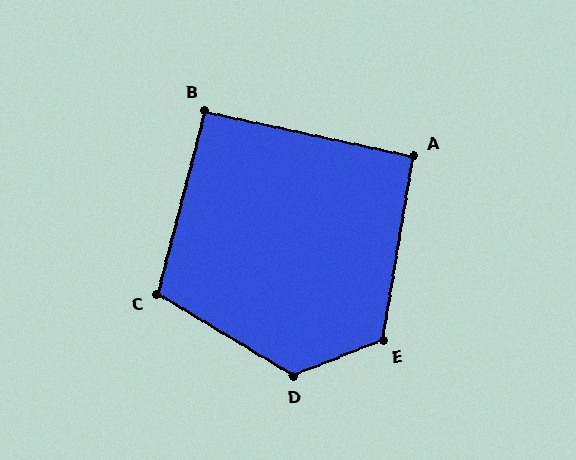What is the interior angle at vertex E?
Approximately 121 degrees (obtuse).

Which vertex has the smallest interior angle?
B, at approximately 92 degrees.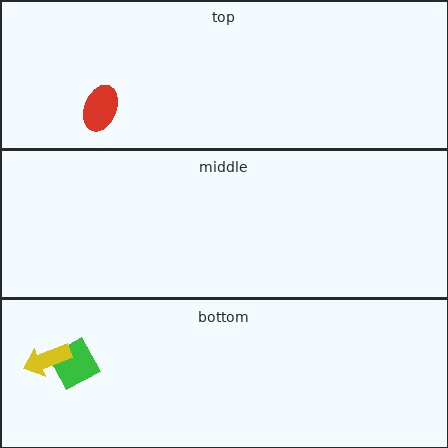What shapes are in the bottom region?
The green square, the yellow arrow.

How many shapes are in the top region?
1.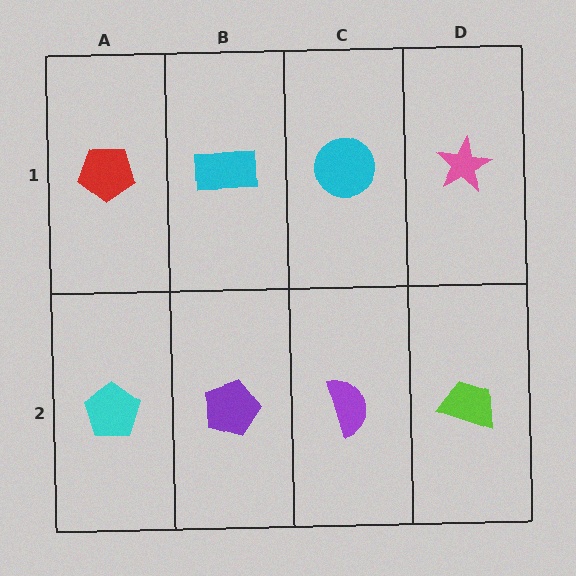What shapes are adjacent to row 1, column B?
A purple pentagon (row 2, column B), a red pentagon (row 1, column A), a cyan circle (row 1, column C).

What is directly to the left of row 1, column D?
A cyan circle.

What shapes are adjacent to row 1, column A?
A cyan pentagon (row 2, column A), a cyan rectangle (row 1, column B).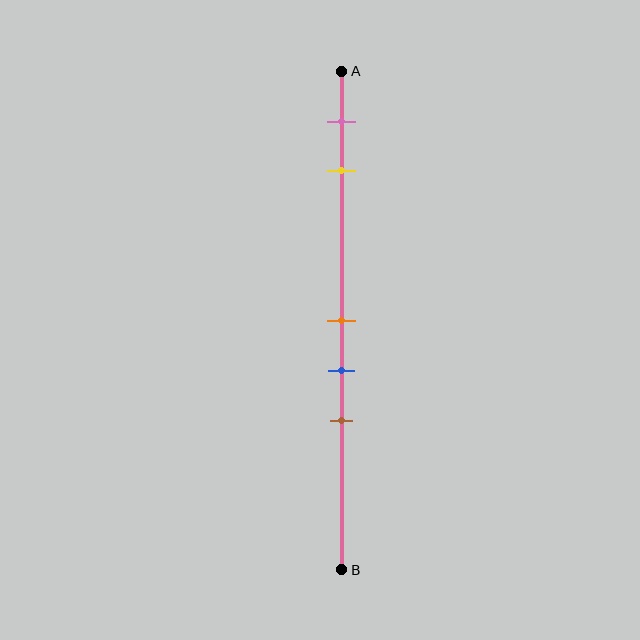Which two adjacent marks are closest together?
The orange and blue marks are the closest adjacent pair.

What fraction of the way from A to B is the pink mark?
The pink mark is approximately 10% (0.1) of the way from A to B.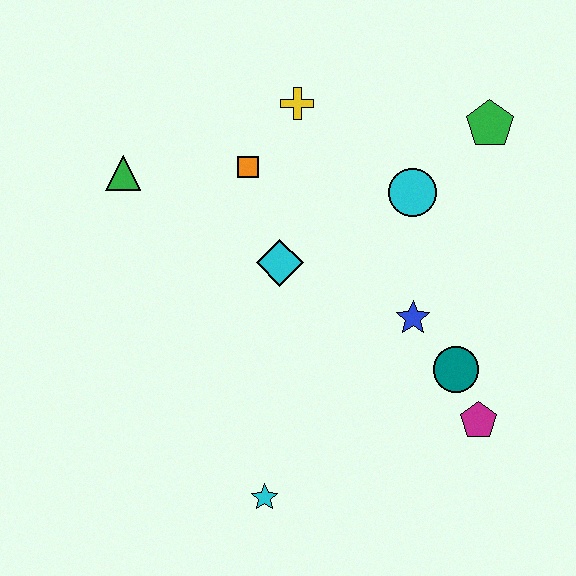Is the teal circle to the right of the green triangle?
Yes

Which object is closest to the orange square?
The yellow cross is closest to the orange square.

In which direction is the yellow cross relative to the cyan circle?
The yellow cross is to the left of the cyan circle.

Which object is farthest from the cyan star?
The green pentagon is farthest from the cyan star.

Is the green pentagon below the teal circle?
No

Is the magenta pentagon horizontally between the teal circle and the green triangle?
No